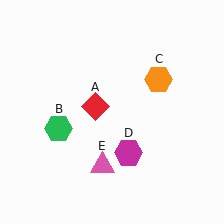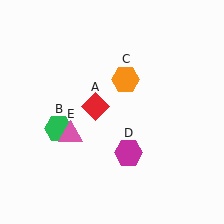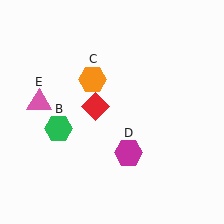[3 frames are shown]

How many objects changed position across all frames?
2 objects changed position: orange hexagon (object C), pink triangle (object E).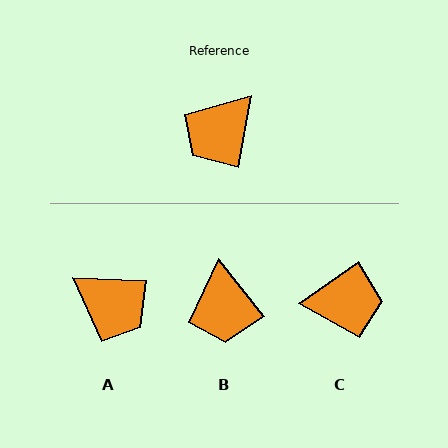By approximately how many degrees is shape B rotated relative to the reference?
Approximately 49 degrees counter-clockwise.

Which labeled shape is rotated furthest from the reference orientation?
C, about 136 degrees away.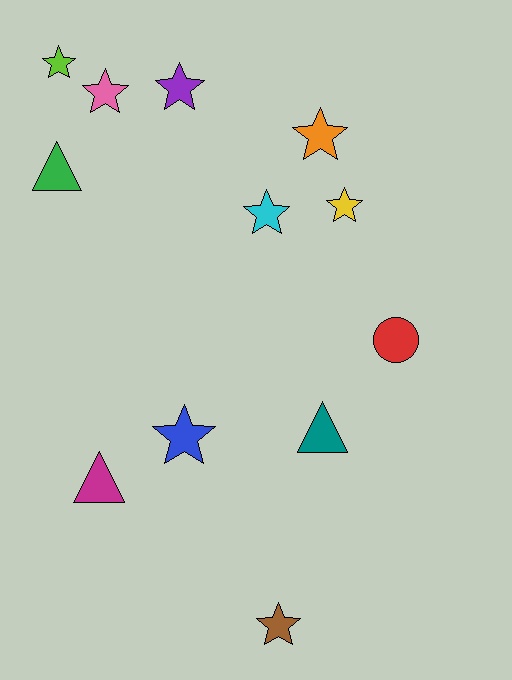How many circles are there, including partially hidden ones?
There is 1 circle.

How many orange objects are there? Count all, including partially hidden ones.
There is 1 orange object.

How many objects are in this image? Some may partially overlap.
There are 12 objects.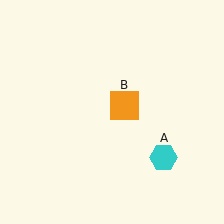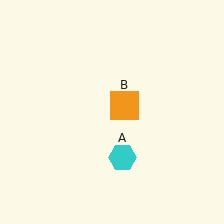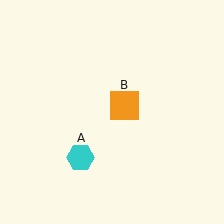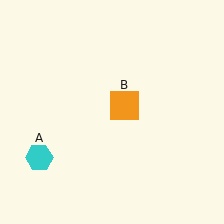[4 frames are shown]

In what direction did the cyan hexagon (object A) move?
The cyan hexagon (object A) moved left.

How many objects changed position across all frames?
1 object changed position: cyan hexagon (object A).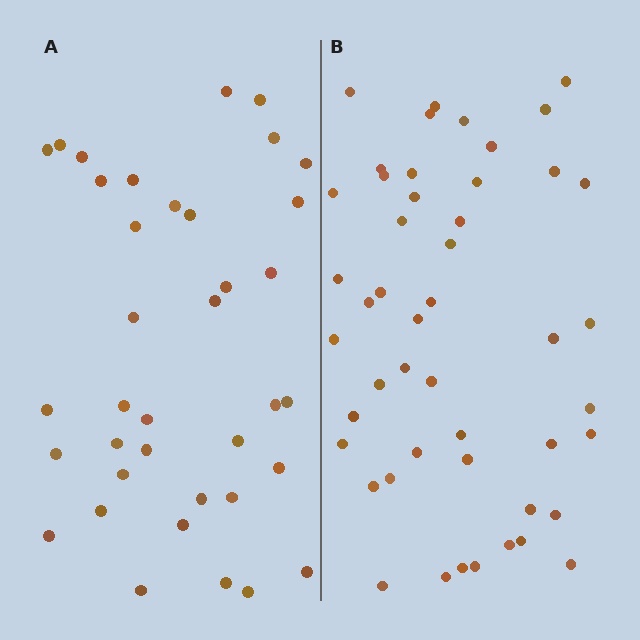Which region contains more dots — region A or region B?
Region B (the right region) has more dots.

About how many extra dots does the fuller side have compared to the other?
Region B has roughly 12 or so more dots than region A.